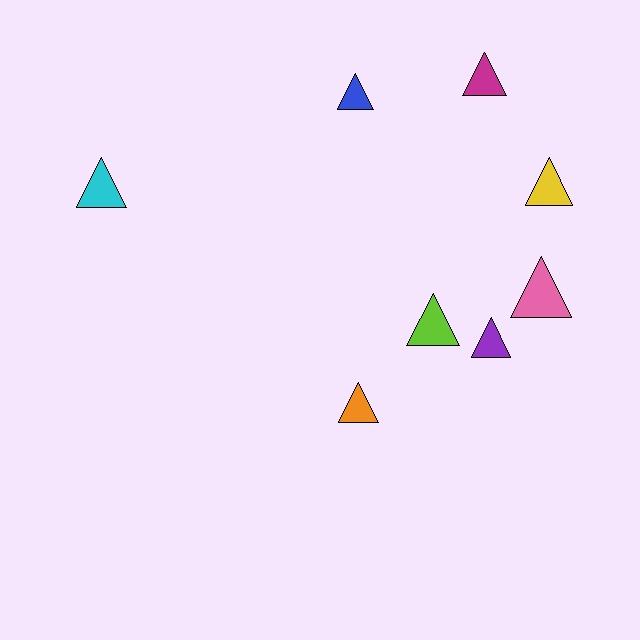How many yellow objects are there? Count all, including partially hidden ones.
There is 1 yellow object.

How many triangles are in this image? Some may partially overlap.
There are 8 triangles.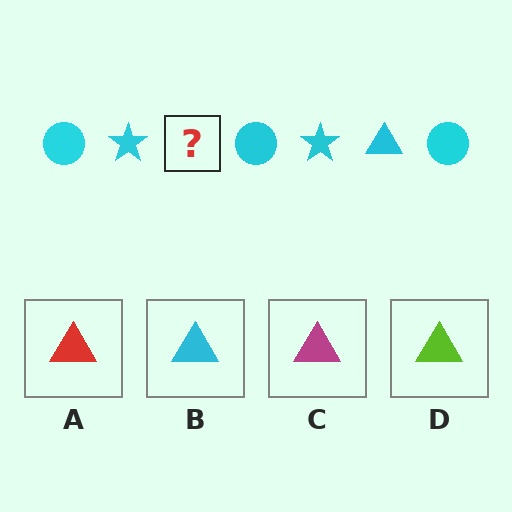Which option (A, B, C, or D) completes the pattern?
B.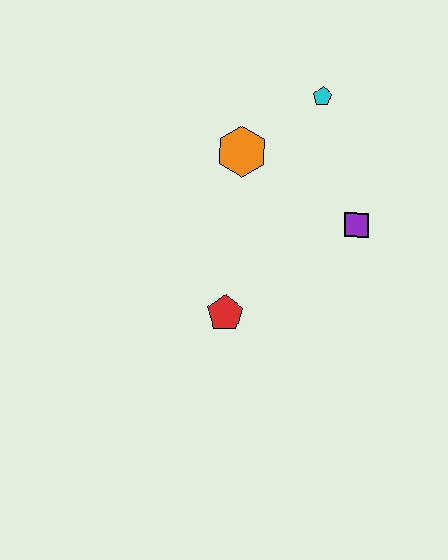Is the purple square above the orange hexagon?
No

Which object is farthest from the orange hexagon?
The red pentagon is farthest from the orange hexagon.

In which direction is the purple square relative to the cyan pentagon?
The purple square is below the cyan pentagon.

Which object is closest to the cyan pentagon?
The orange hexagon is closest to the cyan pentagon.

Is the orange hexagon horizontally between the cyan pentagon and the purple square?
No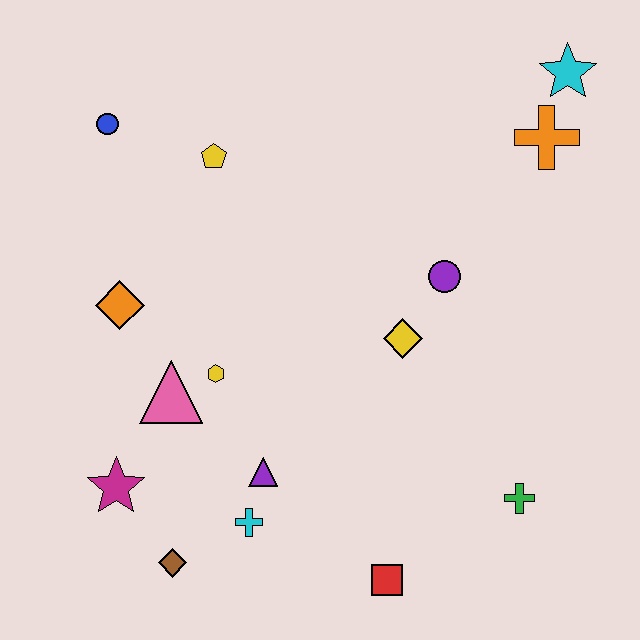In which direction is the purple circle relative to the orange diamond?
The purple circle is to the right of the orange diamond.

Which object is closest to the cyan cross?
The purple triangle is closest to the cyan cross.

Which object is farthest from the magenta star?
The cyan star is farthest from the magenta star.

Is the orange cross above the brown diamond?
Yes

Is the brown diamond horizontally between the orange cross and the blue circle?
Yes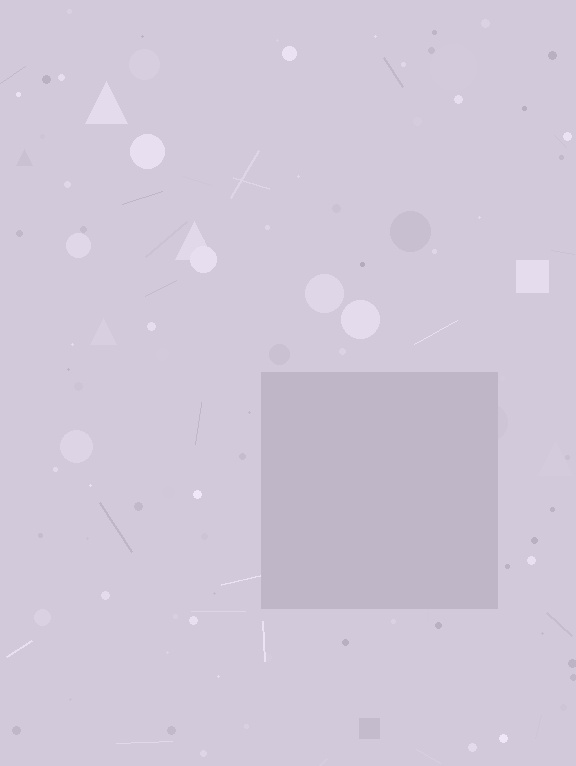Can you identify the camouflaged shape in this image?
The camouflaged shape is a square.